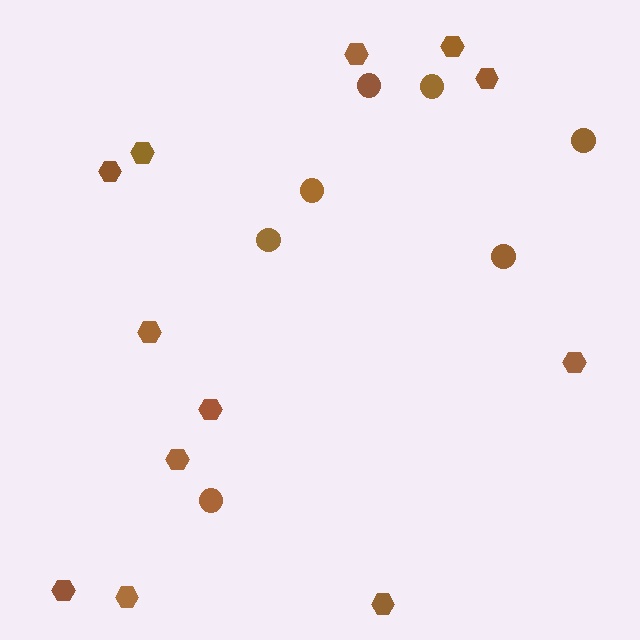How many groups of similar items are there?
There are 2 groups: one group of hexagons (12) and one group of circles (7).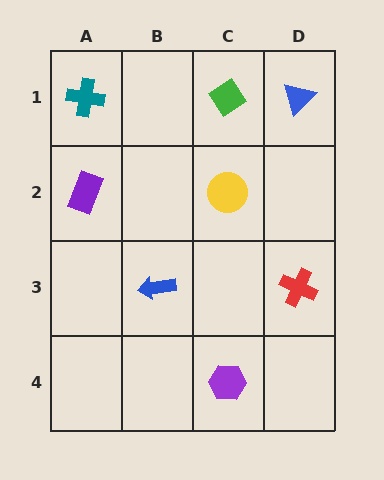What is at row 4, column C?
A purple hexagon.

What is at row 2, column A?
A purple rectangle.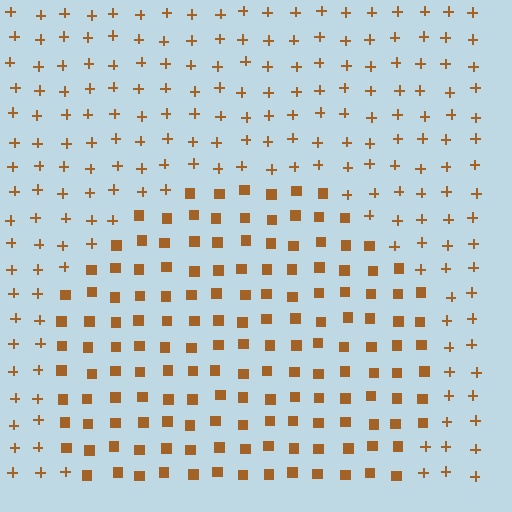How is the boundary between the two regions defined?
The boundary is defined by a change in element shape: squares inside vs. plus signs outside. All elements share the same color and spacing.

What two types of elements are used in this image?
The image uses squares inside the circle region and plus signs outside it.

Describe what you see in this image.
The image is filled with small brown elements arranged in a uniform grid. A circle-shaped region contains squares, while the surrounding area contains plus signs. The boundary is defined purely by the change in element shape.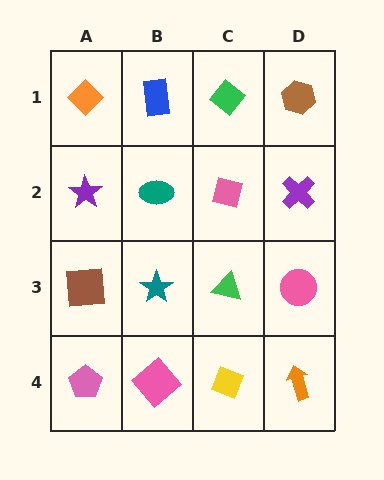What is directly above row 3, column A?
A purple star.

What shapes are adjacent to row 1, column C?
A pink square (row 2, column C), a blue rectangle (row 1, column B), a brown hexagon (row 1, column D).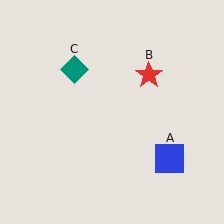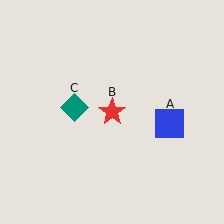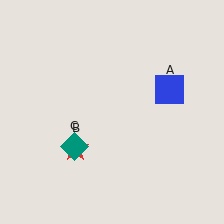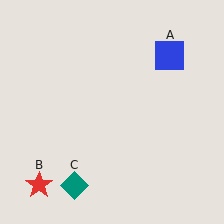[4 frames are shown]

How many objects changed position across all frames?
3 objects changed position: blue square (object A), red star (object B), teal diamond (object C).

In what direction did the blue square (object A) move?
The blue square (object A) moved up.